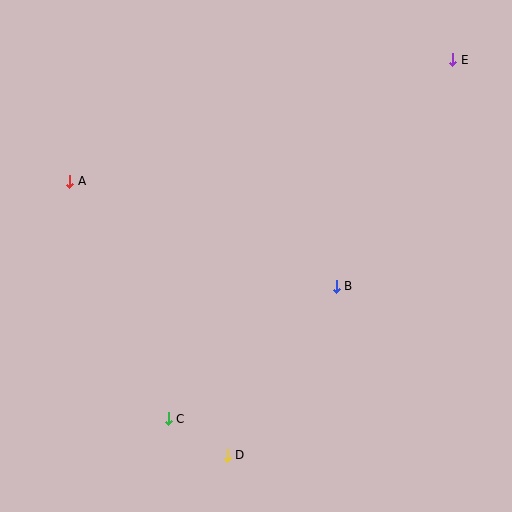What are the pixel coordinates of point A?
Point A is at (70, 181).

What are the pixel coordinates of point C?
Point C is at (168, 419).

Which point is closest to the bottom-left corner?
Point C is closest to the bottom-left corner.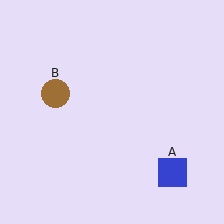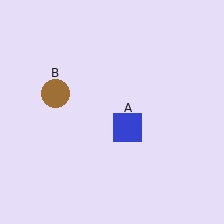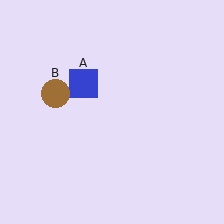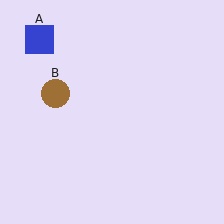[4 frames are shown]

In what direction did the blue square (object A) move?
The blue square (object A) moved up and to the left.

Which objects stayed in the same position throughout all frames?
Brown circle (object B) remained stationary.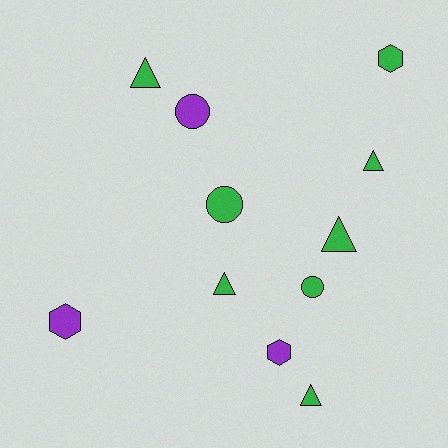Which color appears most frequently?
Green, with 8 objects.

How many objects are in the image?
There are 11 objects.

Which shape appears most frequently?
Triangle, with 5 objects.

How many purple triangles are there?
There are no purple triangles.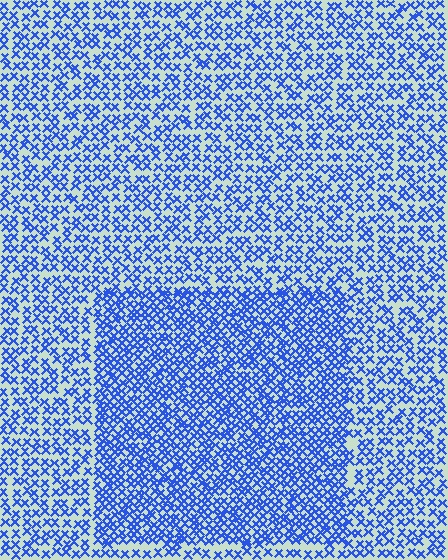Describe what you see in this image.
The image contains small blue elements arranged at two different densities. A rectangle-shaped region is visible where the elements are more densely packed than the surrounding area.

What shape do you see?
I see a rectangle.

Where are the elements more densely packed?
The elements are more densely packed inside the rectangle boundary.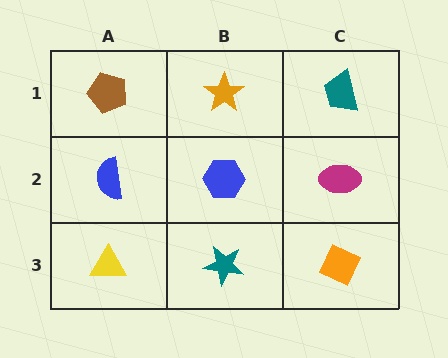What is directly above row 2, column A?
A brown pentagon.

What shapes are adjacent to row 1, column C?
A magenta ellipse (row 2, column C), an orange star (row 1, column B).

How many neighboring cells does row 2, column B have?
4.